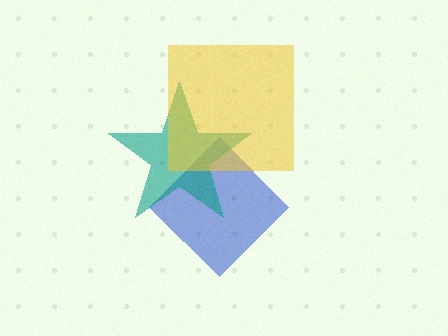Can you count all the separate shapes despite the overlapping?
Yes, there are 3 separate shapes.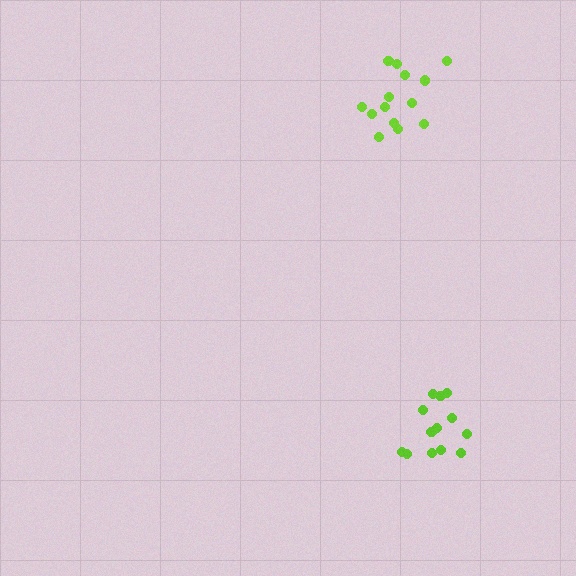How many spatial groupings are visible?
There are 2 spatial groupings.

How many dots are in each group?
Group 1: 13 dots, Group 2: 14 dots (27 total).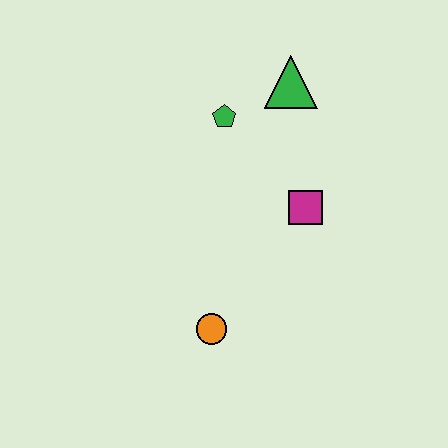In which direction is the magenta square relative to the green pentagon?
The magenta square is below the green pentagon.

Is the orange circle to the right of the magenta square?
No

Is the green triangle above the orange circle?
Yes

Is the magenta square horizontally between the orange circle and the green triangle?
No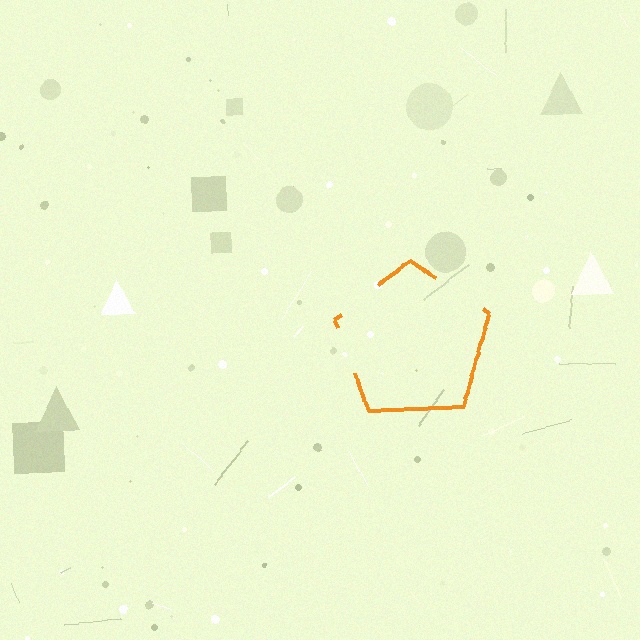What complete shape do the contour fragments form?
The contour fragments form a pentagon.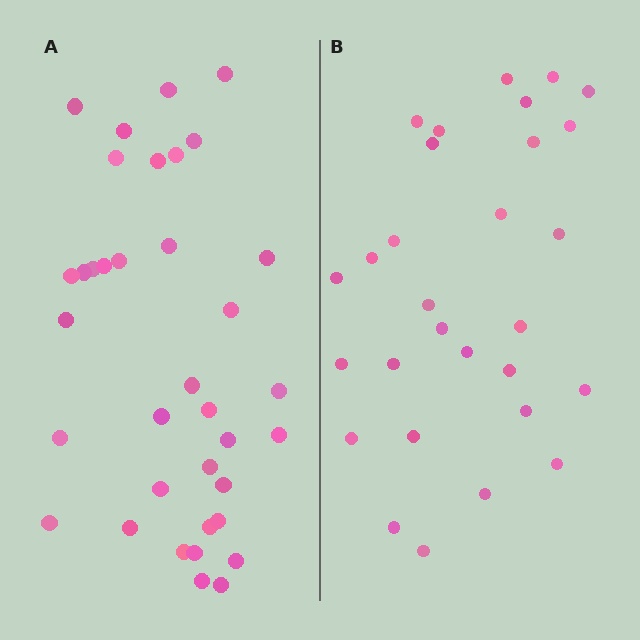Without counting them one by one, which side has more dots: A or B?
Region A (the left region) has more dots.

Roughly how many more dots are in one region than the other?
Region A has roughly 8 or so more dots than region B.